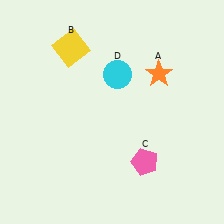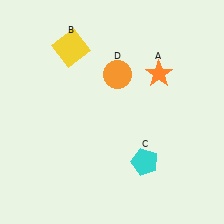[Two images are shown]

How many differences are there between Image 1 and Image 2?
There are 2 differences between the two images.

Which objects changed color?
C changed from pink to cyan. D changed from cyan to orange.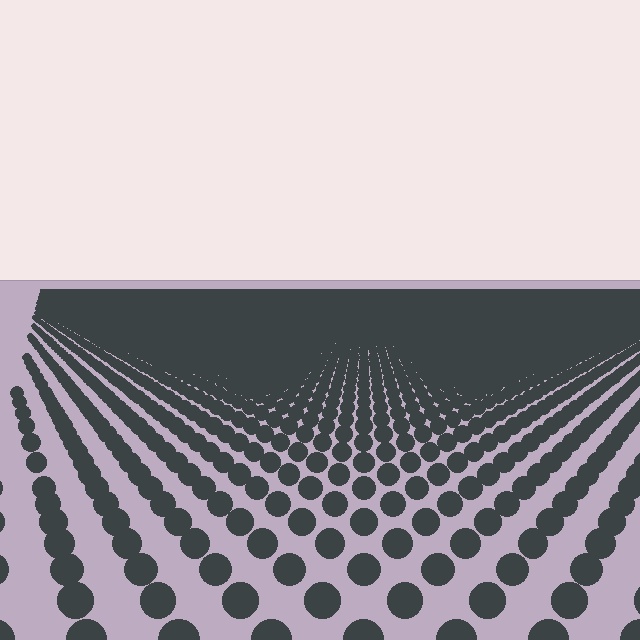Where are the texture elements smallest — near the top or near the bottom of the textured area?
Near the top.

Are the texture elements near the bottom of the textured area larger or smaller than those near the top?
Larger. Near the bottom, elements are closer to the viewer and appear at a bigger on-screen size.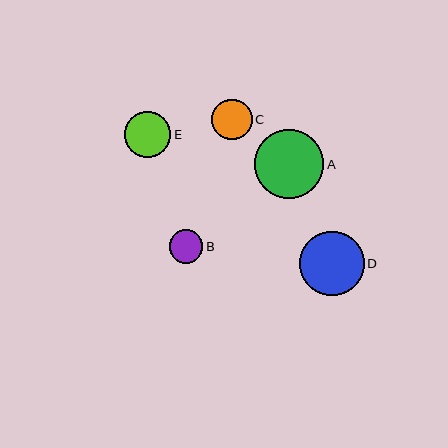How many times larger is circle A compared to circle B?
Circle A is approximately 2.1 times the size of circle B.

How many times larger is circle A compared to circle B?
Circle A is approximately 2.1 times the size of circle B.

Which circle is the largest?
Circle A is the largest with a size of approximately 69 pixels.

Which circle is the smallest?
Circle B is the smallest with a size of approximately 34 pixels.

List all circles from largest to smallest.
From largest to smallest: A, D, E, C, B.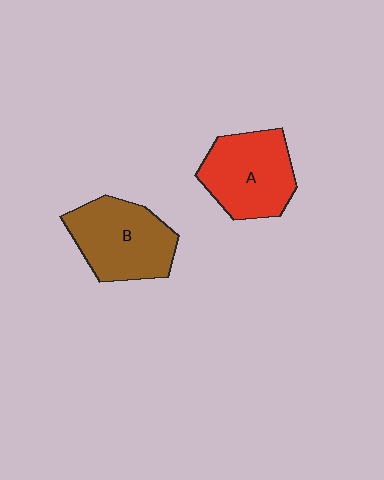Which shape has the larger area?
Shape B (brown).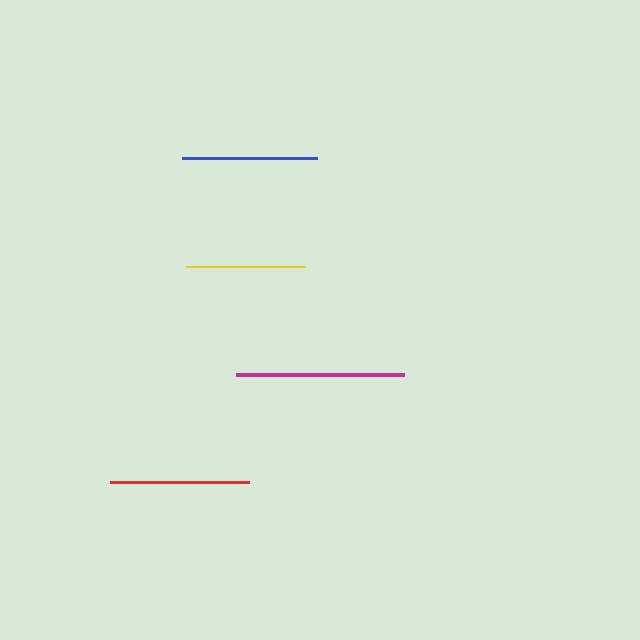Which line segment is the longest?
The magenta line is the longest at approximately 168 pixels.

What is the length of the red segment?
The red segment is approximately 139 pixels long.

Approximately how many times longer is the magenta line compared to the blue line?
The magenta line is approximately 1.2 times the length of the blue line.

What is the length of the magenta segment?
The magenta segment is approximately 168 pixels long.